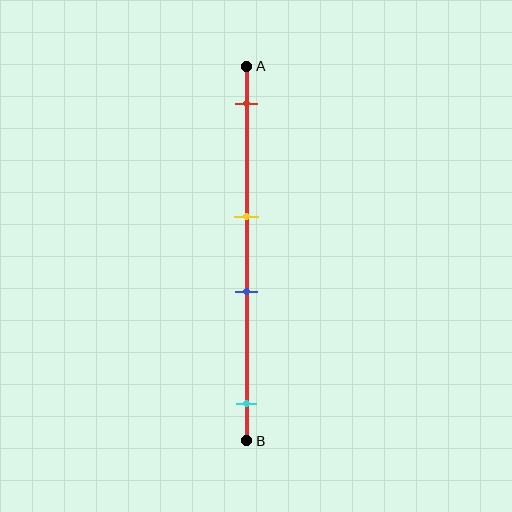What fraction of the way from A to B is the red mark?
The red mark is approximately 10% (0.1) of the way from A to B.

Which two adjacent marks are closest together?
The yellow and blue marks are the closest adjacent pair.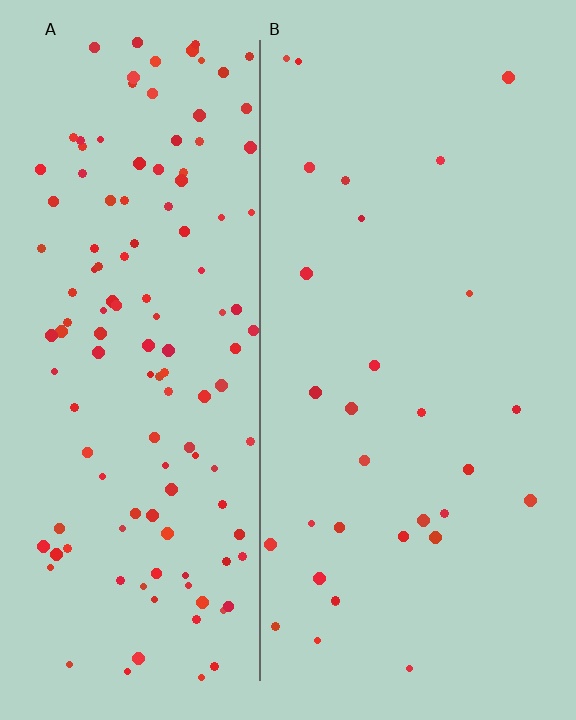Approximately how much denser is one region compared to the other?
Approximately 4.4× — region A over region B.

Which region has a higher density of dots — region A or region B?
A (the left).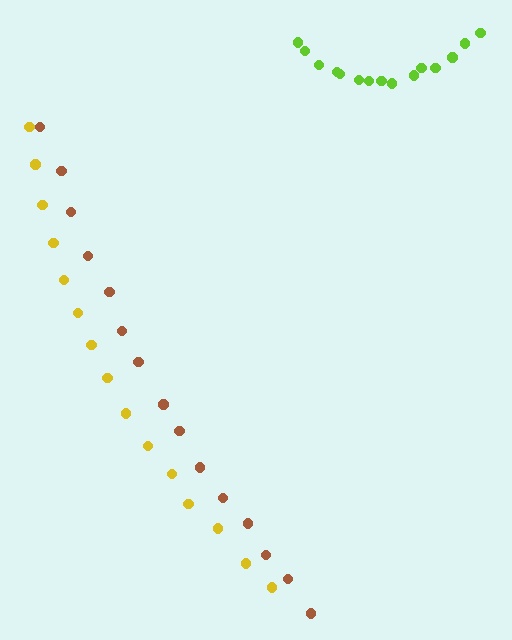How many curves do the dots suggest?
There are 3 distinct paths.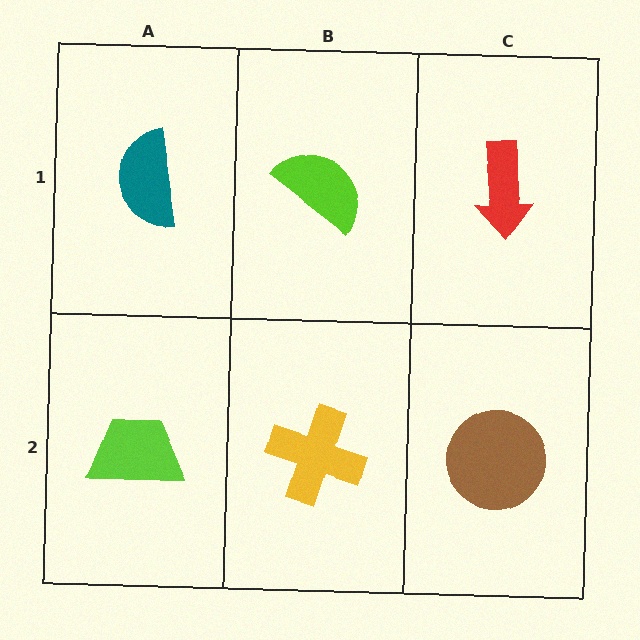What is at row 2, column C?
A brown circle.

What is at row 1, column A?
A teal semicircle.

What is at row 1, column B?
A lime semicircle.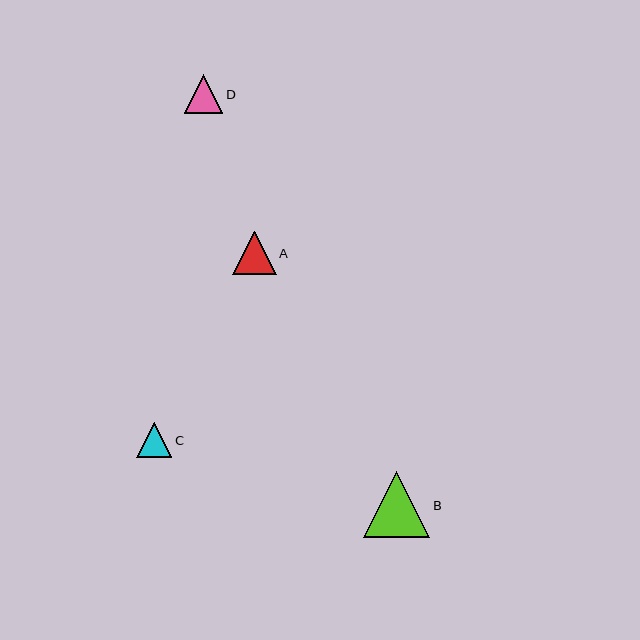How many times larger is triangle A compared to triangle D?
Triangle A is approximately 1.1 times the size of triangle D.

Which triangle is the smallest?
Triangle C is the smallest with a size of approximately 35 pixels.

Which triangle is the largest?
Triangle B is the largest with a size of approximately 67 pixels.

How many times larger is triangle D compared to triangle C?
Triangle D is approximately 1.1 times the size of triangle C.